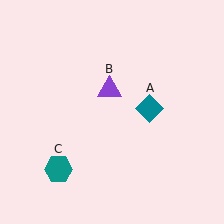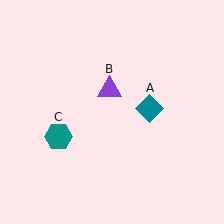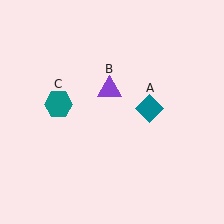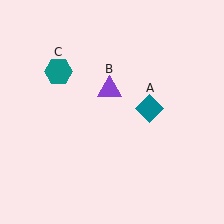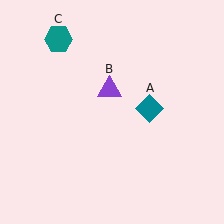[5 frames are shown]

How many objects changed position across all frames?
1 object changed position: teal hexagon (object C).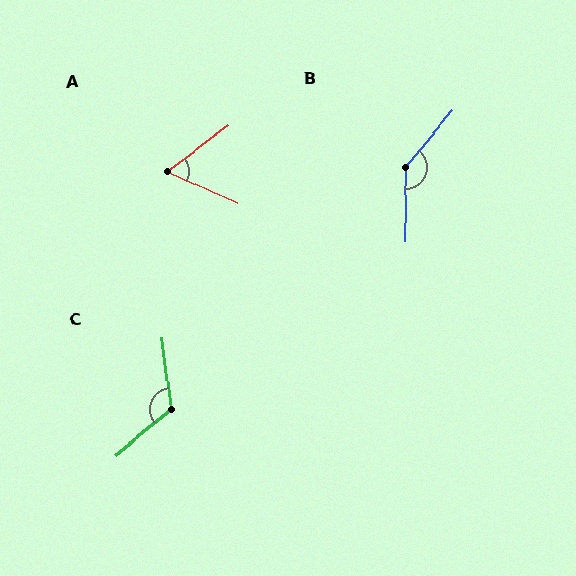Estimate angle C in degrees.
Approximately 122 degrees.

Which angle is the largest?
B, at approximately 140 degrees.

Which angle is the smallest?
A, at approximately 61 degrees.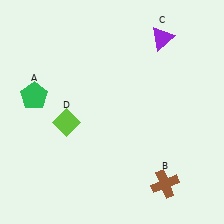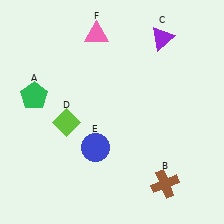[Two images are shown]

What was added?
A blue circle (E), a pink triangle (F) were added in Image 2.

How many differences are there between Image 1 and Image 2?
There are 2 differences between the two images.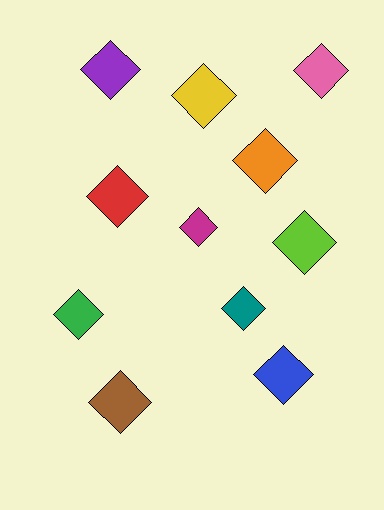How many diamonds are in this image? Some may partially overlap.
There are 11 diamonds.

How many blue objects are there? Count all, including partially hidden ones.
There is 1 blue object.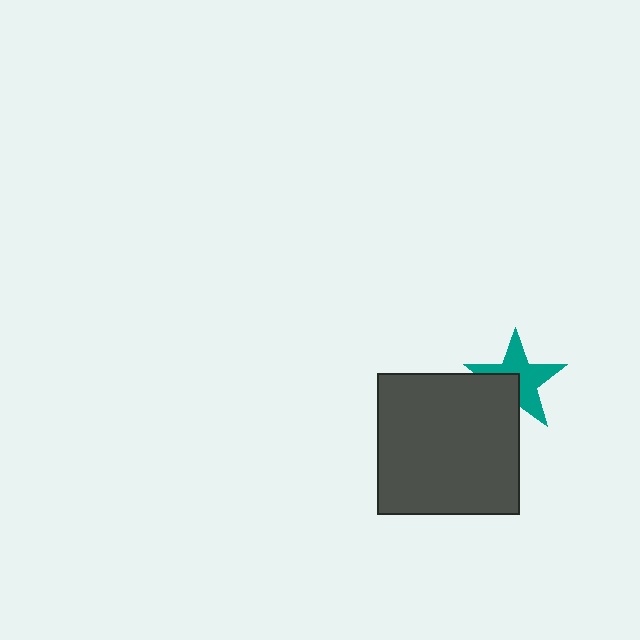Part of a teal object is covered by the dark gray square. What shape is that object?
It is a star.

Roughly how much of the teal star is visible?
Most of it is visible (roughly 66%).